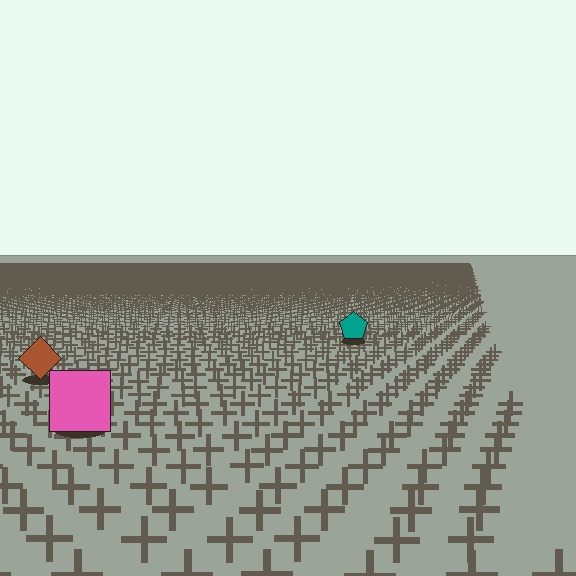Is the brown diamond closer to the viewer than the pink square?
No. The pink square is closer — you can tell from the texture gradient: the ground texture is coarser near it.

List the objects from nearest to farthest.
From nearest to farthest: the pink square, the brown diamond, the teal pentagon.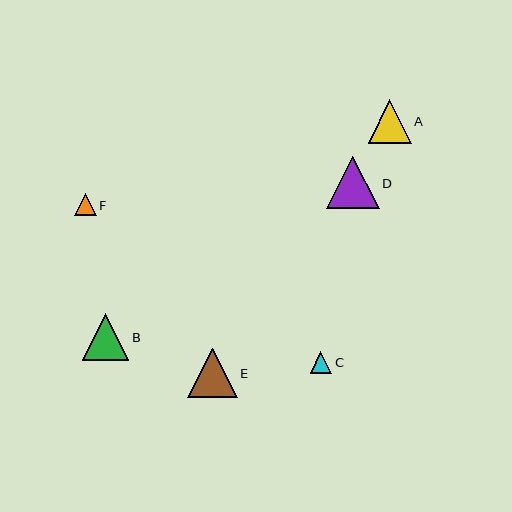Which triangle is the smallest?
Triangle C is the smallest with a size of approximately 22 pixels.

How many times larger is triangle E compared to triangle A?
Triangle E is approximately 1.1 times the size of triangle A.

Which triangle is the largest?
Triangle D is the largest with a size of approximately 53 pixels.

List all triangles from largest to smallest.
From largest to smallest: D, E, B, A, F, C.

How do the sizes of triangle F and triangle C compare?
Triangle F and triangle C are approximately the same size.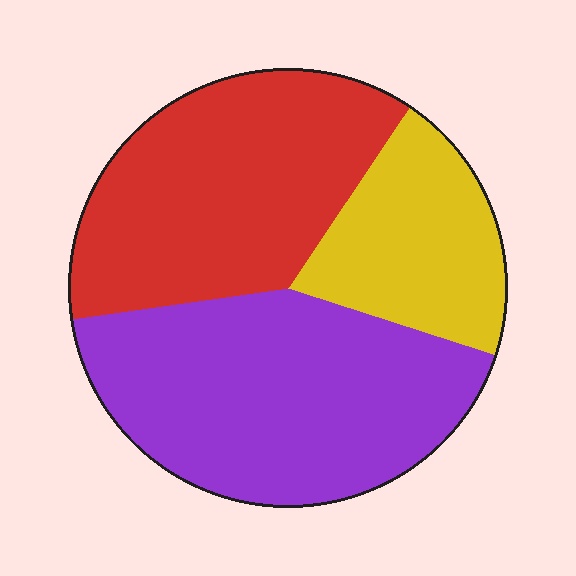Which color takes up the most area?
Purple, at roughly 45%.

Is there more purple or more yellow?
Purple.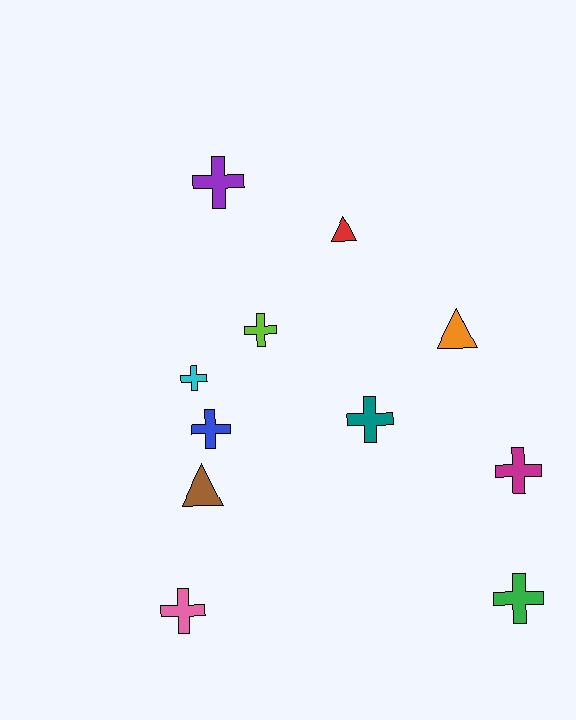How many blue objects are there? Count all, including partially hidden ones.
There is 1 blue object.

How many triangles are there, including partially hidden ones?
There are 3 triangles.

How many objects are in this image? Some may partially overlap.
There are 11 objects.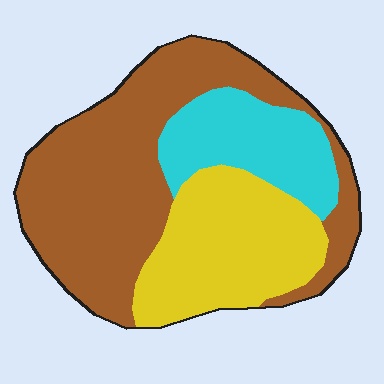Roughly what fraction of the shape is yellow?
Yellow takes up between a quarter and a half of the shape.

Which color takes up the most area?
Brown, at roughly 50%.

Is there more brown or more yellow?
Brown.